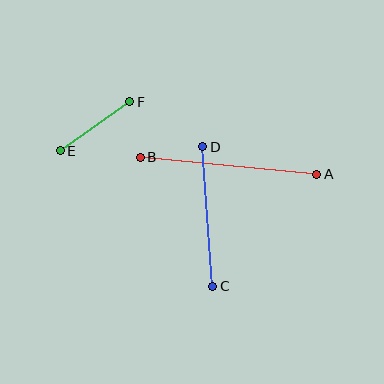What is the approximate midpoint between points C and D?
The midpoint is at approximately (208, 217) pixels.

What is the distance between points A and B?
The distance is approximately 177 pixels.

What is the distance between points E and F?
The distance is approximately 85 pixels.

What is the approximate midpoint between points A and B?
The midpoint is at approximately (229, 166) pixels.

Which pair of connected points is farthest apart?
Points A and B are farthest apart.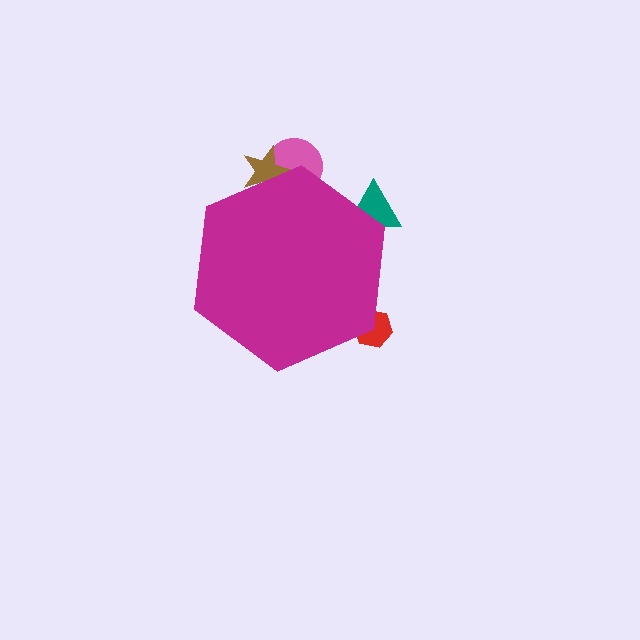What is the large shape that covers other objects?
A magenta hexagon.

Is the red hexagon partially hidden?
Yes, the red hexagon is partially hidden behind the magenta hexagon.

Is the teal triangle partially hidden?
Yes, the teal triangle is partially hidden behind the magenta hexagon.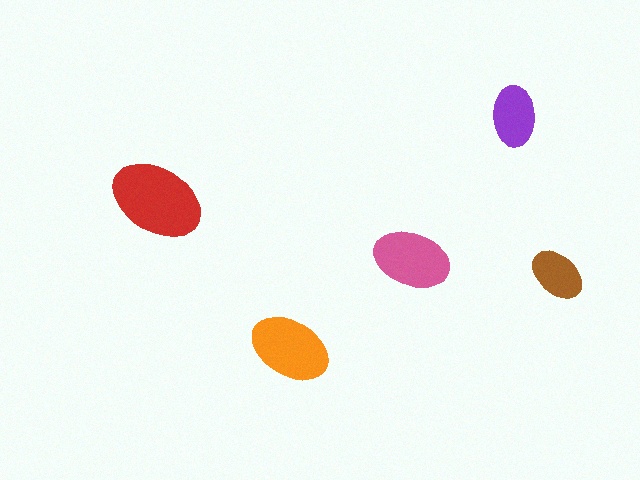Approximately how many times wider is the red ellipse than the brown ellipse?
About 1.5 times wider.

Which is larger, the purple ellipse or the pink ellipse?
The pink one.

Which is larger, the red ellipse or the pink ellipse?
The red one.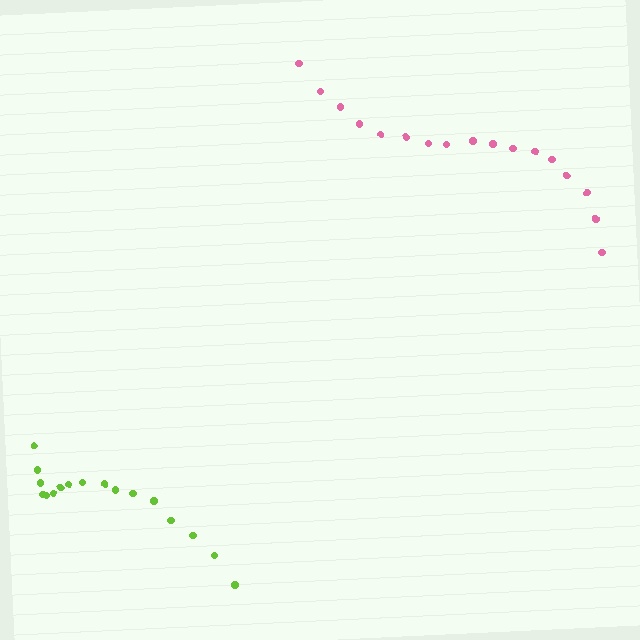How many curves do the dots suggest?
There are 2 distinct paths.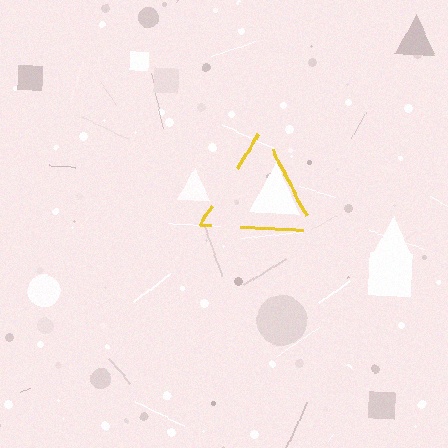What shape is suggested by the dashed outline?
The dashed outline suggests a triangle.